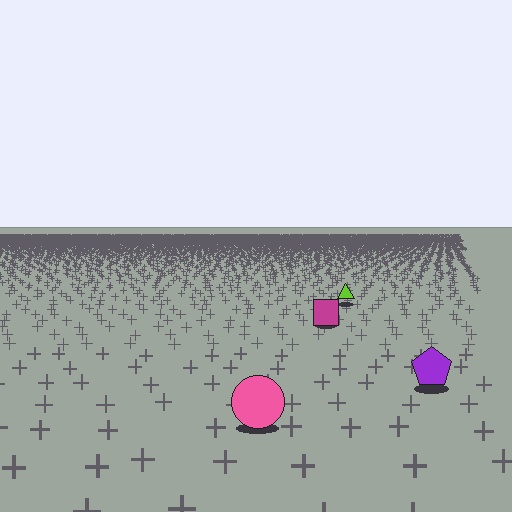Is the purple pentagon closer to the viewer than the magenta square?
Yes. The purple pentagon is closer — you can tell from the texture gradient: the ground texture is coarser near it.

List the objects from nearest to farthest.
From nearest to farthest: the pink circle, the purple pentagon, the magenta square, the lime triangle.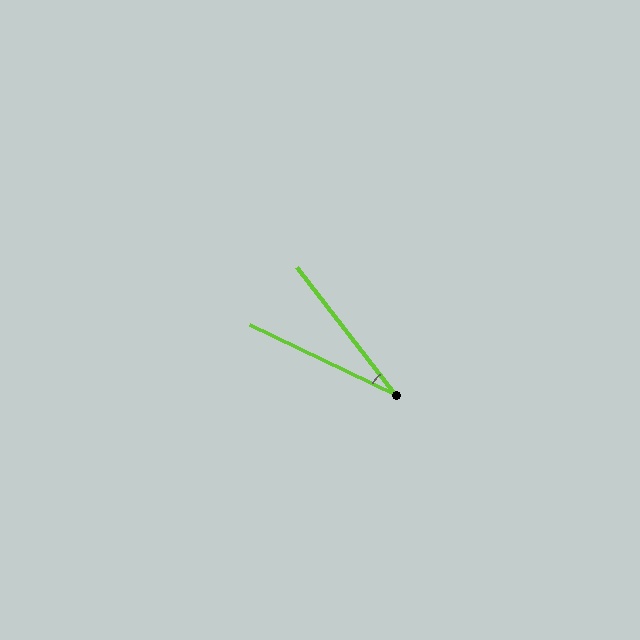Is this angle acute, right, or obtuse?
It is acute.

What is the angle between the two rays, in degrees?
Approximately 27 degrees.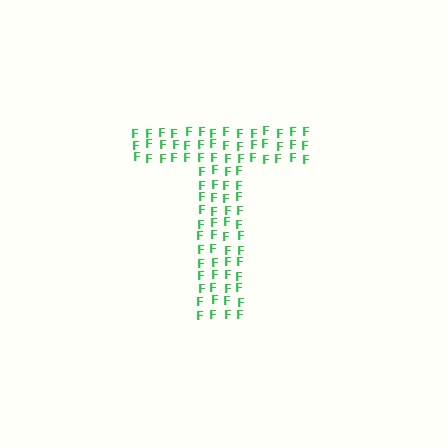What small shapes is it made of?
It is made of small letter F's.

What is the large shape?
The large shape is the letter T.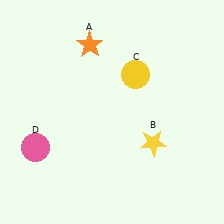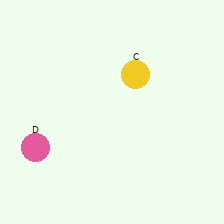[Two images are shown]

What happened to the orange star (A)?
The orange star (A) was removed in Image 2. It was in the top-left area of Image 1.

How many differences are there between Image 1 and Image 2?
There are 2 differences between the two images.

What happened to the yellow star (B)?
The yellow star (B) was removed in Image 2. It was in the bottom-right area of Image 1.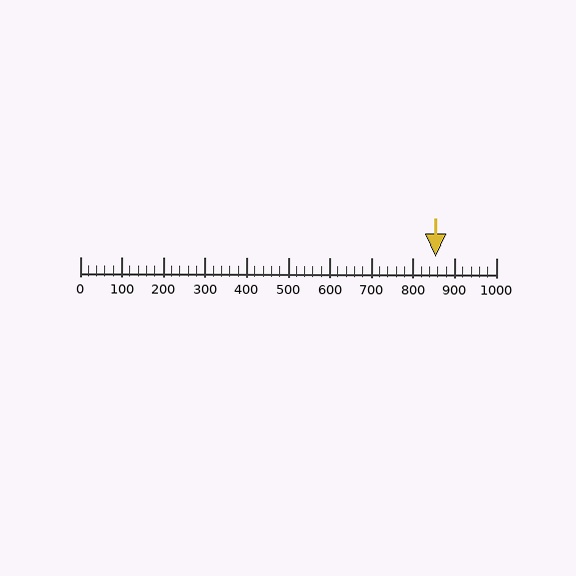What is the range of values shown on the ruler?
The ruler shows values from 0 to 1000.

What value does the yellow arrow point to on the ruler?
The yellow arrow points to approximately 855.